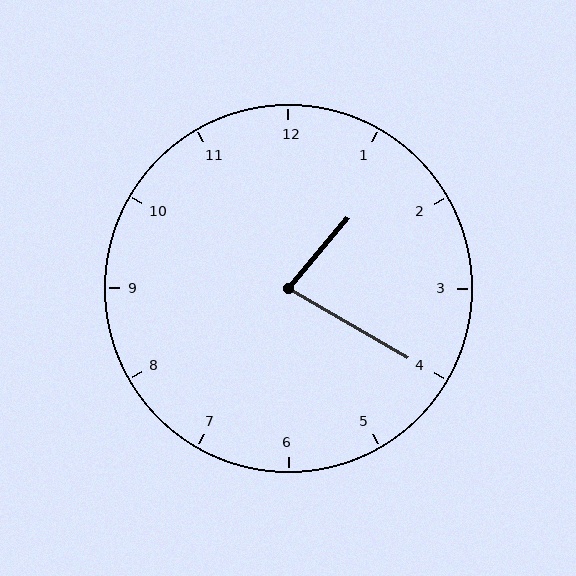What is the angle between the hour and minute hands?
Approximately 80 degrees.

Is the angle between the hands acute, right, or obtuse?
It is acute.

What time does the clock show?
1:20.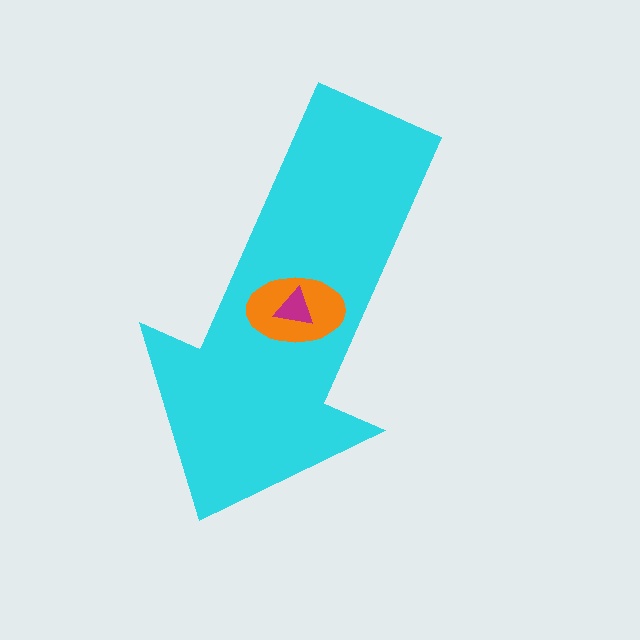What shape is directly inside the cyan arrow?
The orange ellipse.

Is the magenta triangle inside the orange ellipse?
Yes.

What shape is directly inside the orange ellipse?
The magenta triangle.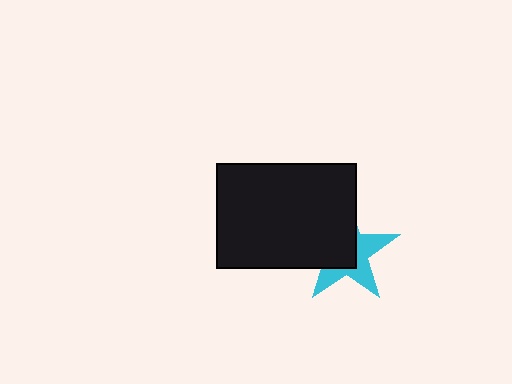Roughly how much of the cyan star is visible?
A small part of it is visible (roughly 44%).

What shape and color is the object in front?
The object in front is a black rectangle.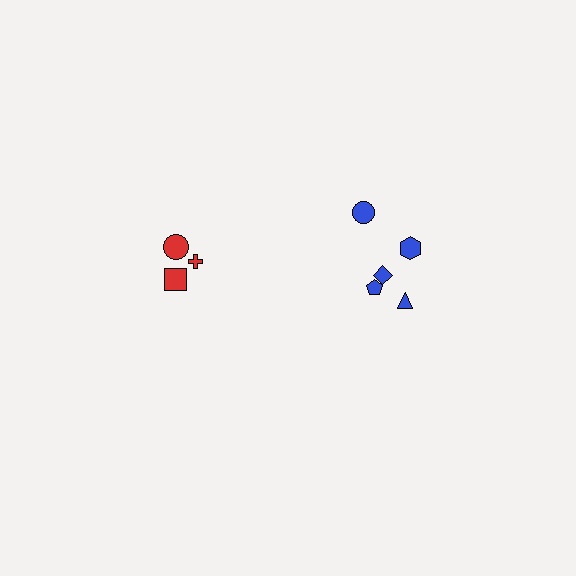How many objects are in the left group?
There are 3 objects.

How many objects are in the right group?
There are 5 objects.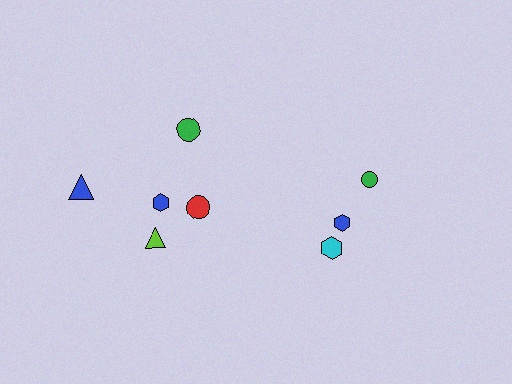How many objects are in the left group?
There are 5 objects.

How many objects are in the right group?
There are 3 objects.